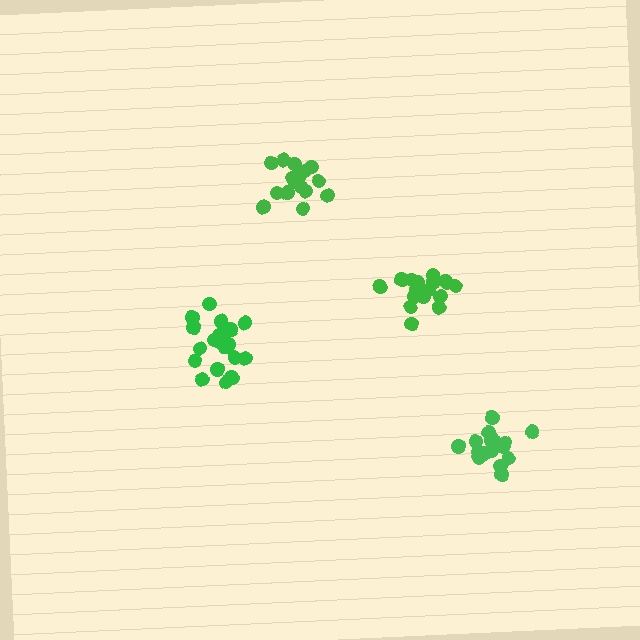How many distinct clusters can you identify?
There are 4 distinct clusters.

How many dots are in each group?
Group 1: 16 dots, Group 2: 20 dots, Group 3: 18 dots, Group 4: 18 dots (72 total).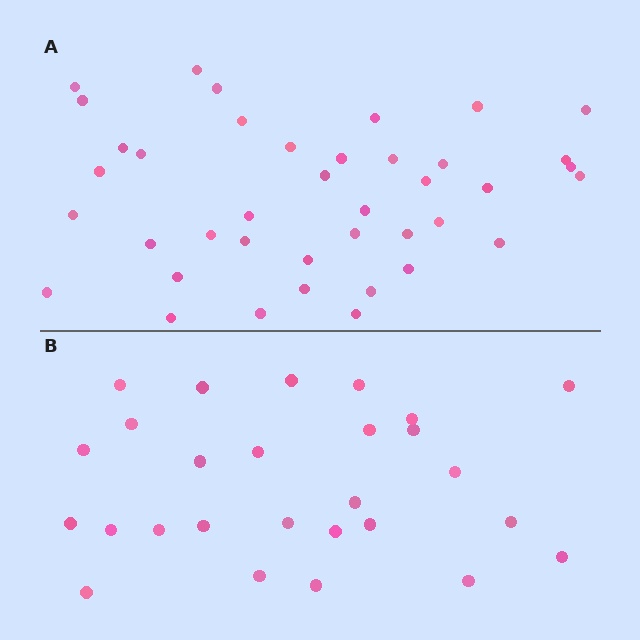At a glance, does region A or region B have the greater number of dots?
Region A (the top region) has more dots.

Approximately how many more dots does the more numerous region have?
Region A has approximately 15 more dots than region B.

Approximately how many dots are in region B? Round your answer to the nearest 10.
About 30 dots. (The exact count is 27, which rounds to 30.)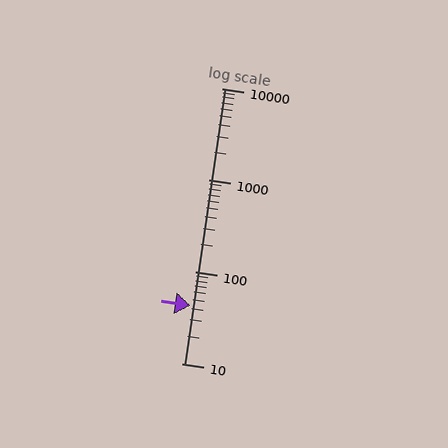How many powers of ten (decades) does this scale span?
The scale spans 3 decades, from 10 to 10000.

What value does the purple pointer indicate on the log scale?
The pointer indicates approximately 43.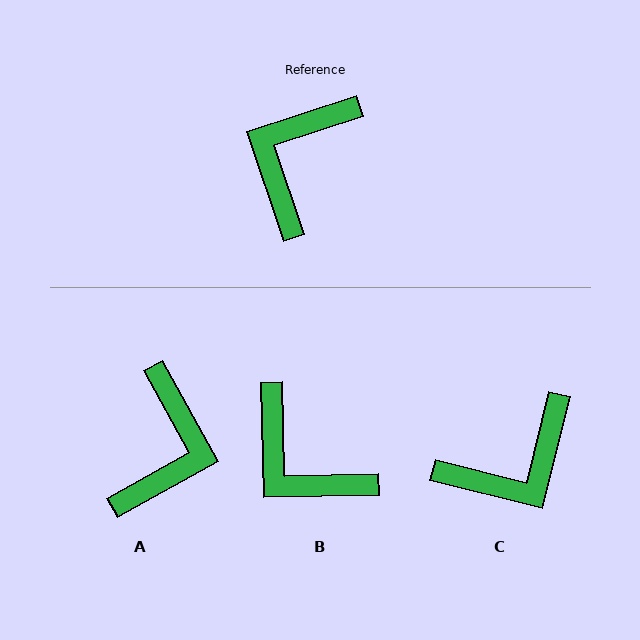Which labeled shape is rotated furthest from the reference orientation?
A, about 169 degrees away.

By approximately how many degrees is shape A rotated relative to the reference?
Approximately 169 degrees clockwise.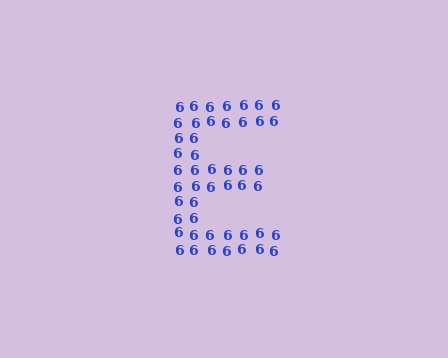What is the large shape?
The large shape is the letter E.